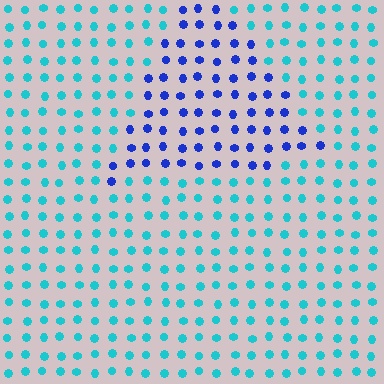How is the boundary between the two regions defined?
The boundary is defined purely by a slight shift in hue (about 50 degrees). Spacing, size, and orientation are identical on both sides.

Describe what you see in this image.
The image is filled with small cyan elements in a uniform arrangement. A triangle-shaped region is visible where the elements are tinted to a slightly different hue, forming a subtle color boundary.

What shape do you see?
I see a triangle.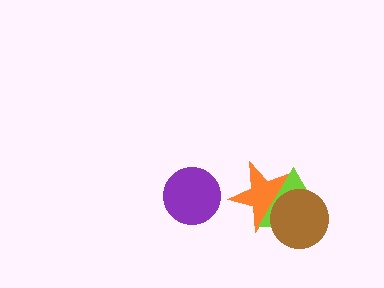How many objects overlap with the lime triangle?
2 objects overlap with the lime triangle.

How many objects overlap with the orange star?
2 objects overlap with the orange star.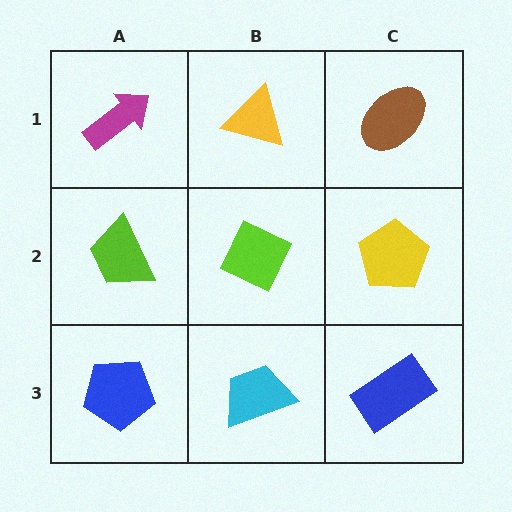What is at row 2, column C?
A yellow pentagon.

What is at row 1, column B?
A yellow triangle.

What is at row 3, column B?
A cyan trapezoid.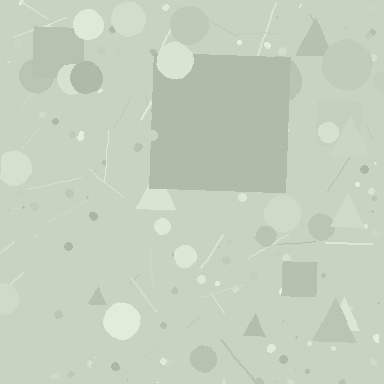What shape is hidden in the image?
A square is hidden in the image.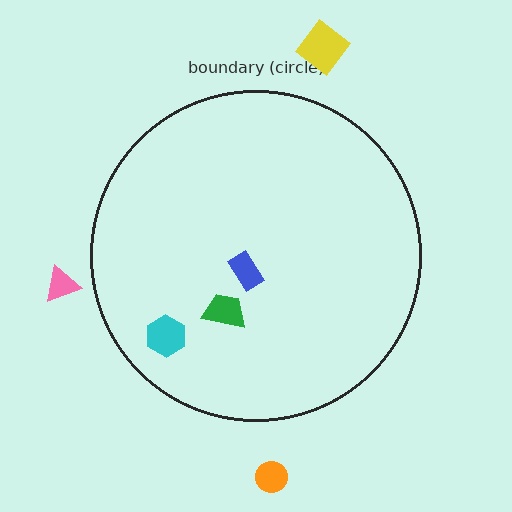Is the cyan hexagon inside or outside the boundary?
Inside.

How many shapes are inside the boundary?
3 inside, 3 outside.